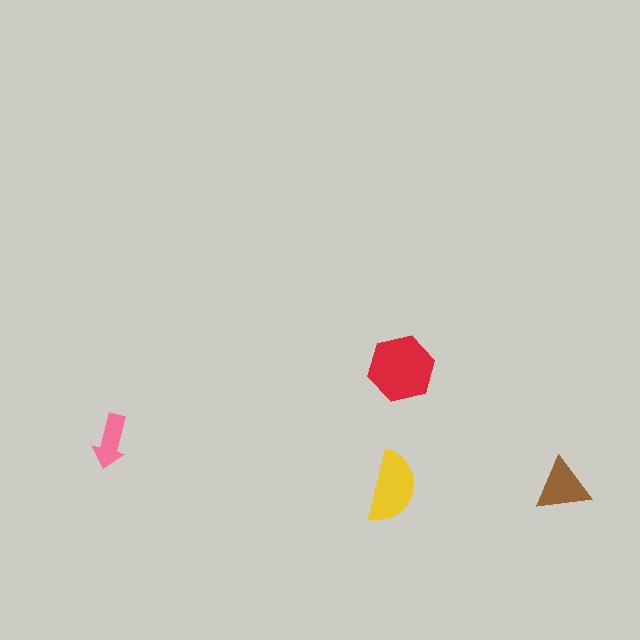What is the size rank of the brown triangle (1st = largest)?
3rd.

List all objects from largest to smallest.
The red hexagon, the yellow semicircle, the brown triangle, the pink arrow.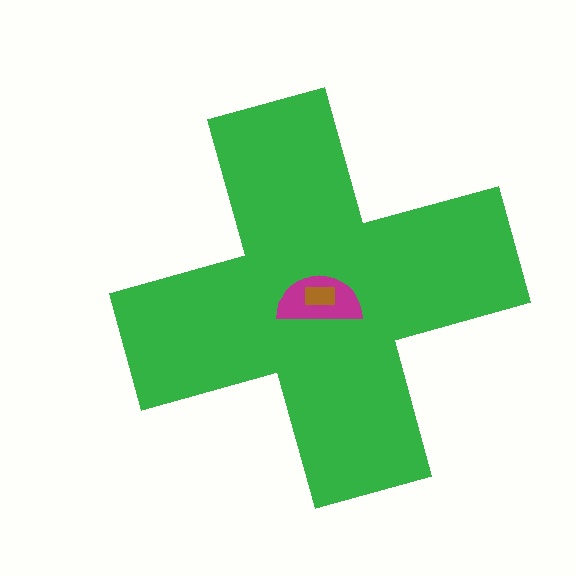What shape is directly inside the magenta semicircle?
The brown rectangle.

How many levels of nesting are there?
3.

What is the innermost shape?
The brown rectangle.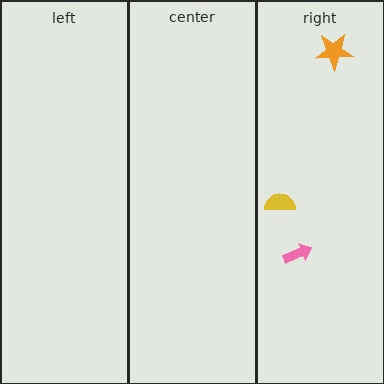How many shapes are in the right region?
3.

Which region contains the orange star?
The right region.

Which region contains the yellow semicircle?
The right region.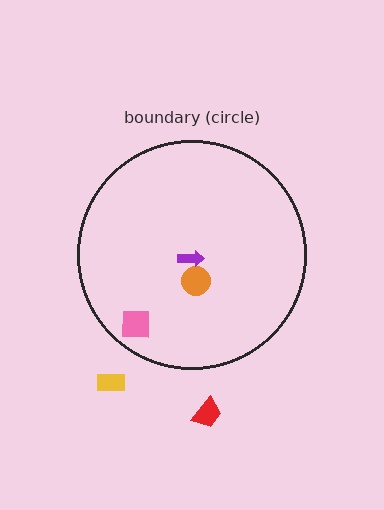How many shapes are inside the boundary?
3 inside, 2 outside.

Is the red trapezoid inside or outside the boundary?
Outside.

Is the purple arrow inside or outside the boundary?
Inside.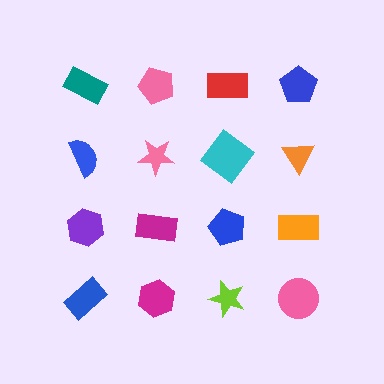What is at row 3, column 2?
A magenta rectangle.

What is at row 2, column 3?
A cyan diamond.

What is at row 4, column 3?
A lime star.